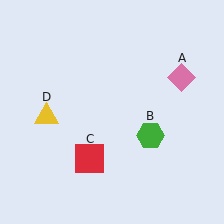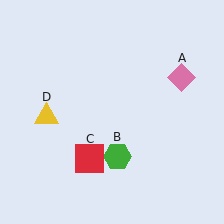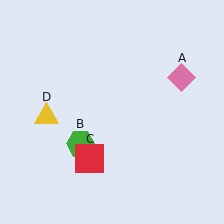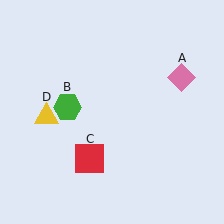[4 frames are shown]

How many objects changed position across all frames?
1 object changed position: green hexagon (object B).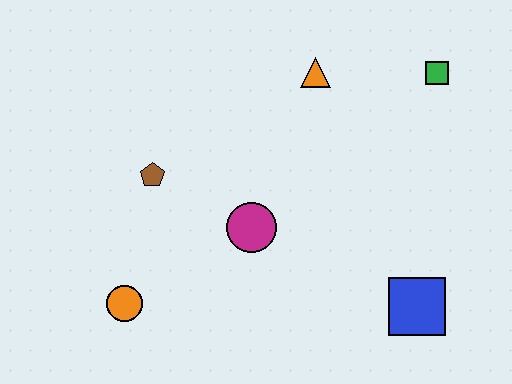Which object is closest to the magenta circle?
The brown pentagon is closest to the magenta circle.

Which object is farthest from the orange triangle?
The orange circle is farthest from the orange triangle.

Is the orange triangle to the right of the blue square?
No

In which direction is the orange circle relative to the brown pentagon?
The orange circle is below the brown pentagon.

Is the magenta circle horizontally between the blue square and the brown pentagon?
Yes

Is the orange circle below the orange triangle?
Yes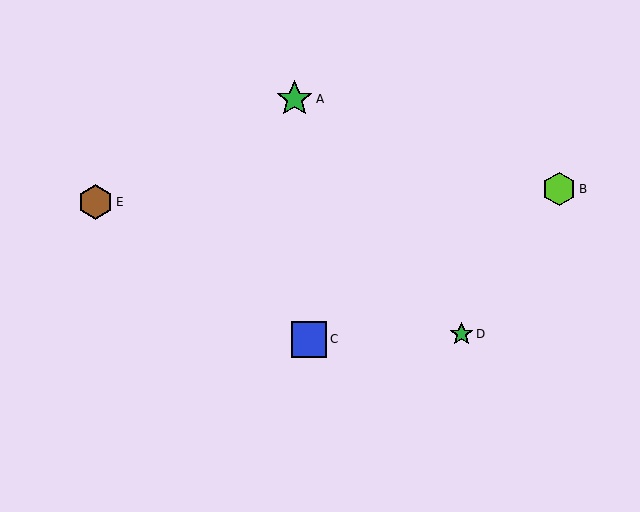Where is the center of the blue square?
The center of the blue square is at (309, 339).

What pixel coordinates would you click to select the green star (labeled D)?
Click at (461, 334) to select the green star D.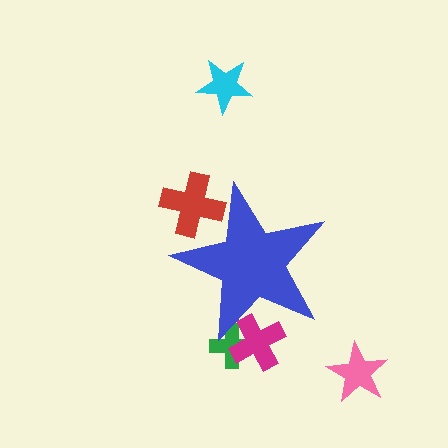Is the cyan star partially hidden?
No, the cyan star is fully visible.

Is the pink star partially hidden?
No, the pink star is fully visible.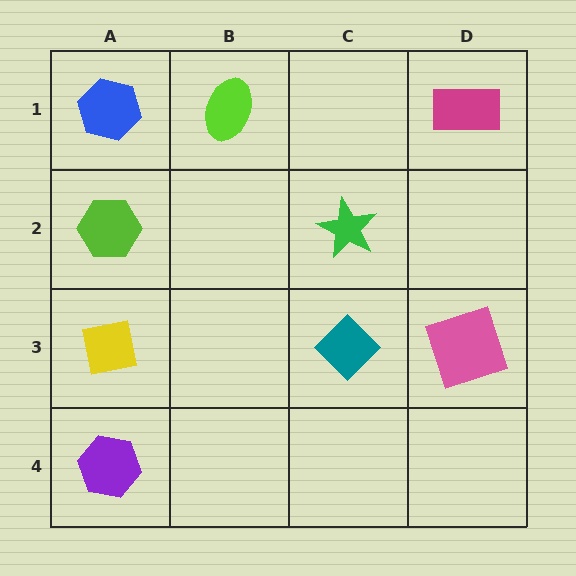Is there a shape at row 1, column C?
No, that cell is empty.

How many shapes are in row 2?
2 shapes.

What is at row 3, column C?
A teal diamond.